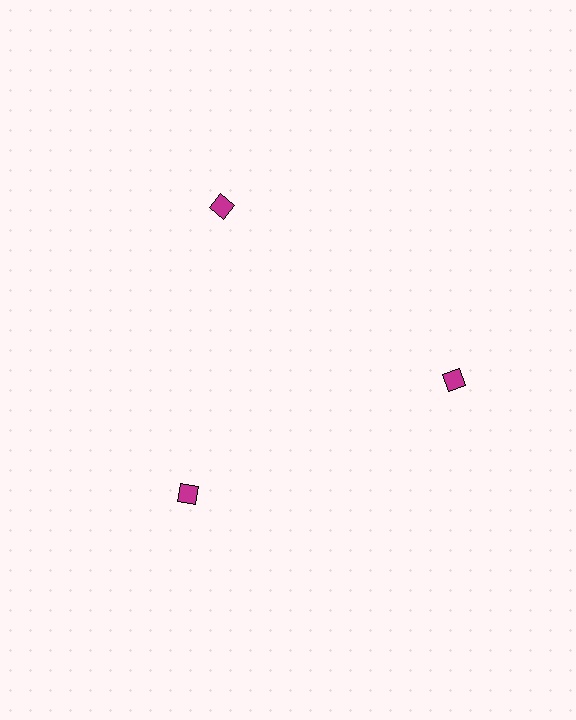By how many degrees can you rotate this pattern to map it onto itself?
The pattern maps onto itself every 120 degrees of rotation.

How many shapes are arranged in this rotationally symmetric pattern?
There are 3 shapes, arranged in 3 groups of 1.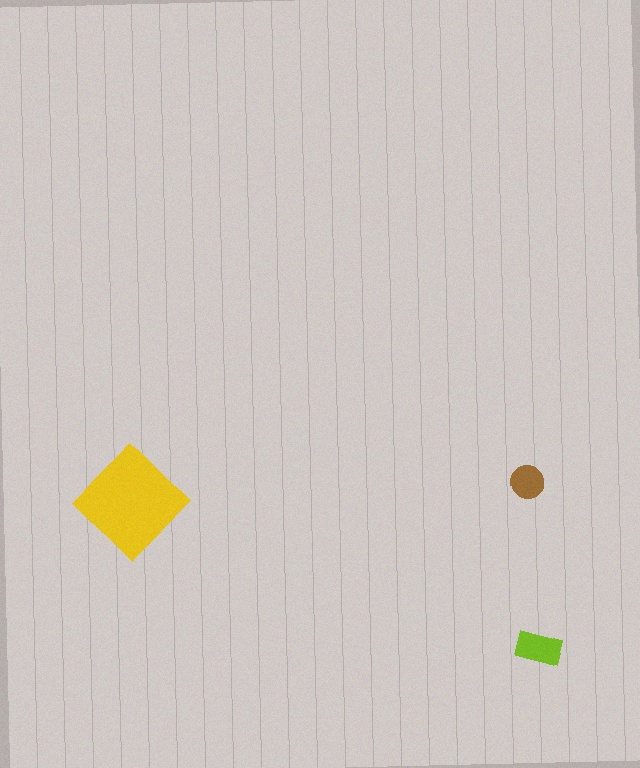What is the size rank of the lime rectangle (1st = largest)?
2nd.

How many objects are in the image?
There are 3 objects in the image.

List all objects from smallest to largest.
The brown circle, the lime rectangle, the yellow diamond.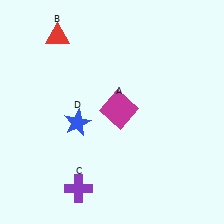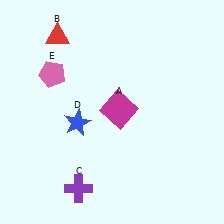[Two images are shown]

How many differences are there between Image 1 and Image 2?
There is 1 difference between the two images.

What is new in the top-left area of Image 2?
A pink pentagon (E) was added in the top-left area of Image 2.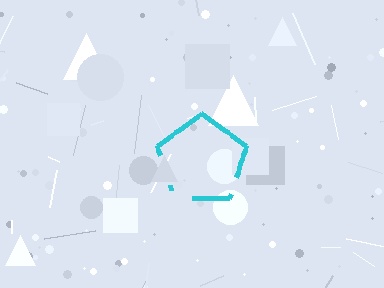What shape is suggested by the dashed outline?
The dashed outline suggests a pentagon.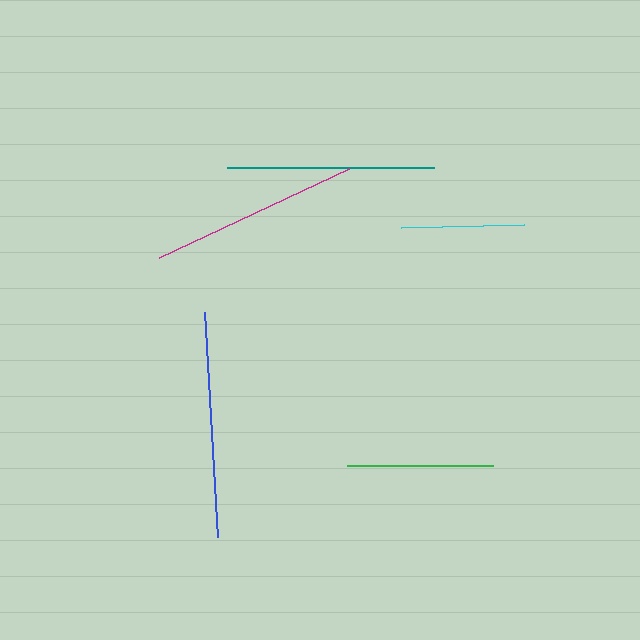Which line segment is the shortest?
The cyan line is the shortest at approximately 122 pixels.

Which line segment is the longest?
The blue line is the longest at approximately 226 pixels.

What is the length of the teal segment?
The teal segment is approximately 207 pixels long.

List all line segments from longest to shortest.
From longest to shortest: blue, magenta, teal, green, cyan.